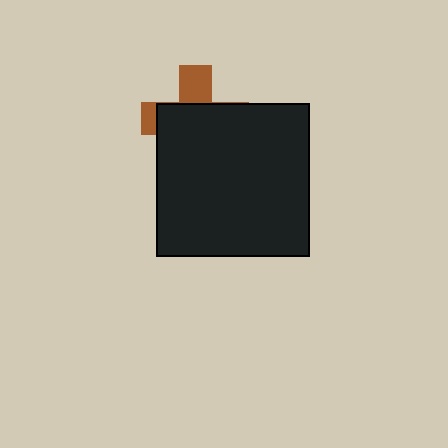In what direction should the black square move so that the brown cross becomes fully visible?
The black square should move down. That is the shortest direction to clear the overlap and leave the brown cross fully visible.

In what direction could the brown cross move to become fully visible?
The brown cross could move up. That would shift it out from behind the black square entirely.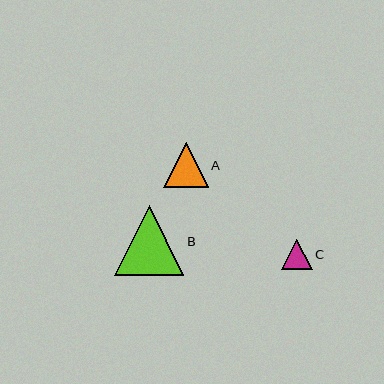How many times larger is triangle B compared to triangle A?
Triangle B is approximately 1.6 times the size of triangle A.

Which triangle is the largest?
Triangle B is the largest with a size of approximately 70 pixels.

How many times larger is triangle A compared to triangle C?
Triangle A is approximately 1.5 times the size of triangle C.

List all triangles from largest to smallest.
From largest to smallest: B, A, C.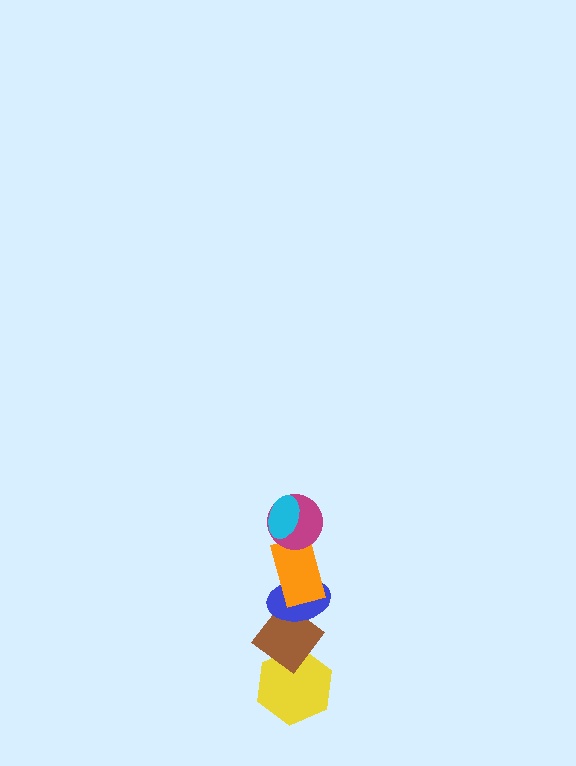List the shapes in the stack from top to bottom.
From top to bottom: the cyan ellipse, the magenta circle, the orange rectangle, the blue ellipse, the brown diamond, the yellow hexagon.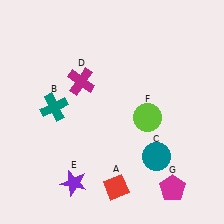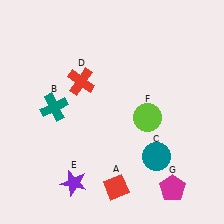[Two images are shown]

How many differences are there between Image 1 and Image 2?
There is 1 difference between the two images.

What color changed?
The cross (D) changed from magenta in Image 1 to red in Image 2.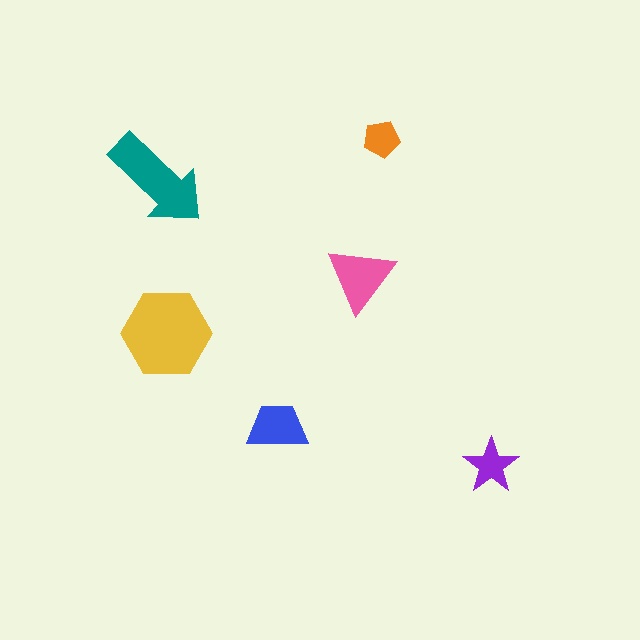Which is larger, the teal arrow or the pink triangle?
The teal arrow.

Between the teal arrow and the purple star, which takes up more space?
The teal arrow.